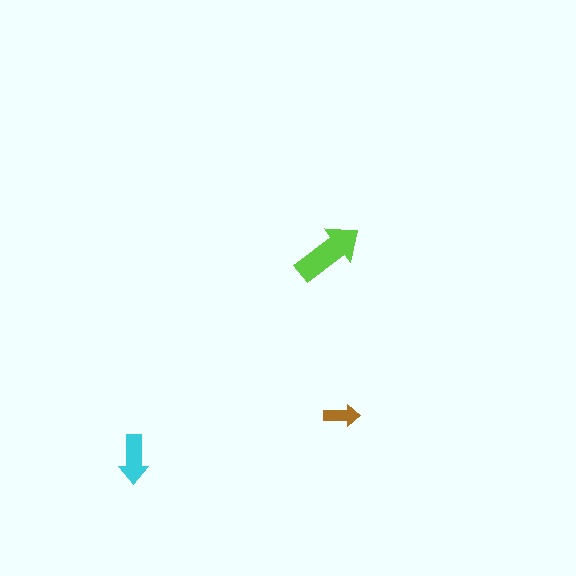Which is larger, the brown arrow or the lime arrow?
The lime one.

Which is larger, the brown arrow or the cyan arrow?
The cyan one.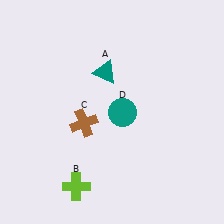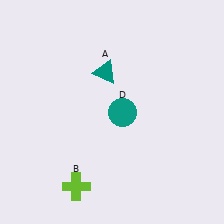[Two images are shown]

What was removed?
The brown cross (C) was removed in Image 2.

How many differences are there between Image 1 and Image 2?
There is 1 difference between the two images.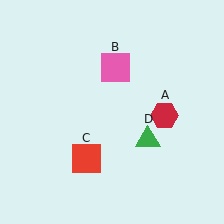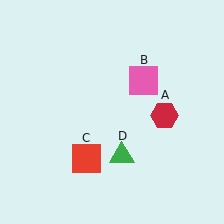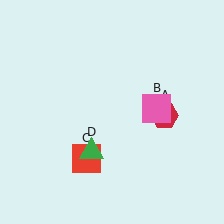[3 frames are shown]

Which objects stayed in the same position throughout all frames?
Red hexagon (object A) and red square (object C) remained stationary.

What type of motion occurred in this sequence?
The pink square (object B), green triangle (object D) rotated clockwise around the center of the scene.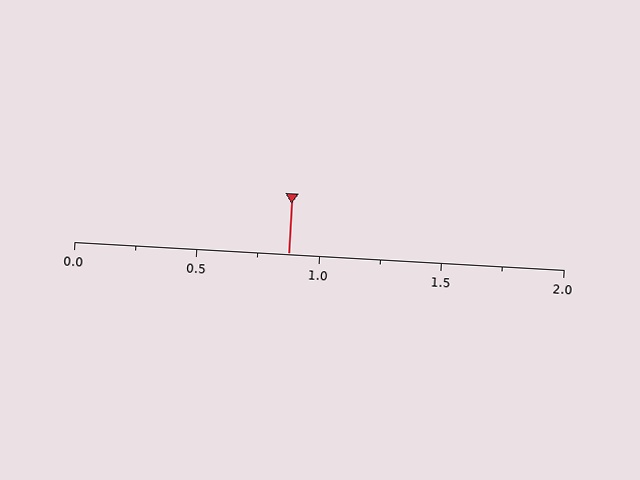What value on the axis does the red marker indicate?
The marker indicates approximately 0.88.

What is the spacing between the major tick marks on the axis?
The major ticks are spaced 0.5 apart.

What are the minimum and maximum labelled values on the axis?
The axis runs from 0.0 to 2.0.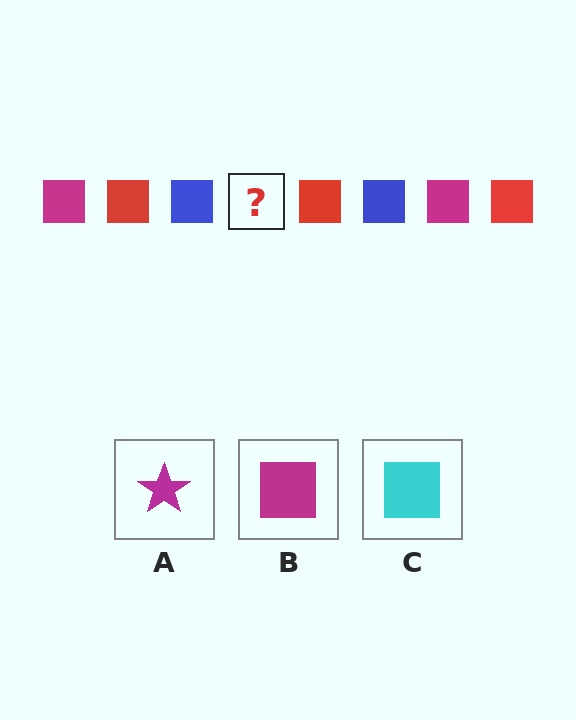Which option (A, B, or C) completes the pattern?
B.